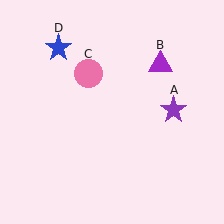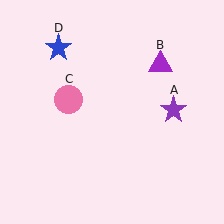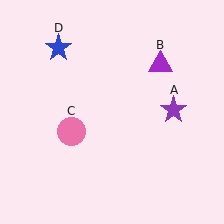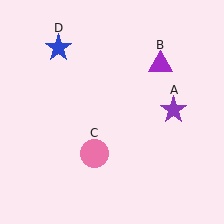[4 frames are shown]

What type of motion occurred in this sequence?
The pink circle (object C) rotated counterclockwise around the center of the scene.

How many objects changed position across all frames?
1 object changed position: pink circle (object C).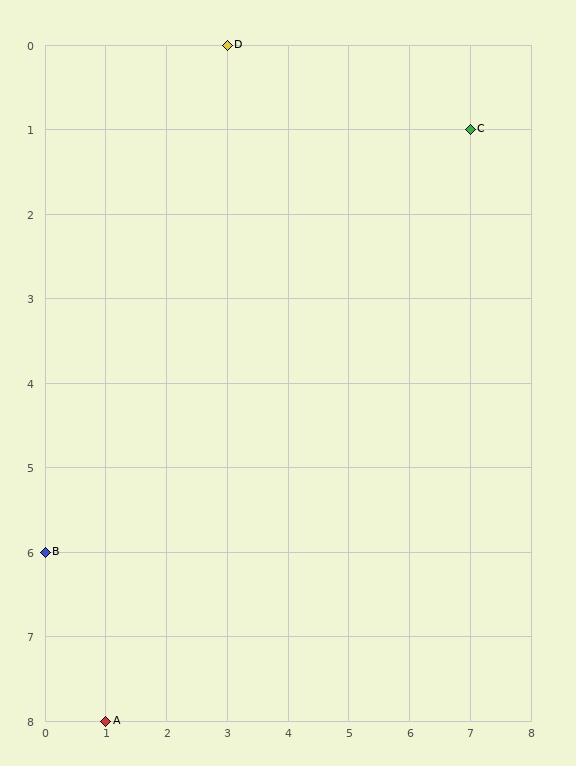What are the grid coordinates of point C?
Point C is at grid coordinates (7, 1).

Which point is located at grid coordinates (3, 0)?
Point D is at (3, 0).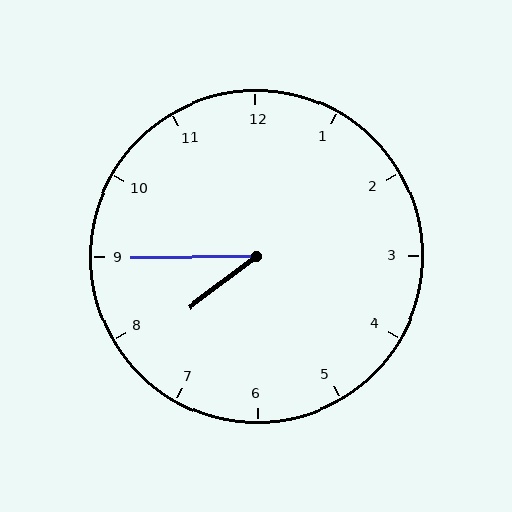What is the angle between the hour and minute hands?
Approximately 38 degrees.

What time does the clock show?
7:45.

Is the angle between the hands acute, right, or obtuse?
It is acute.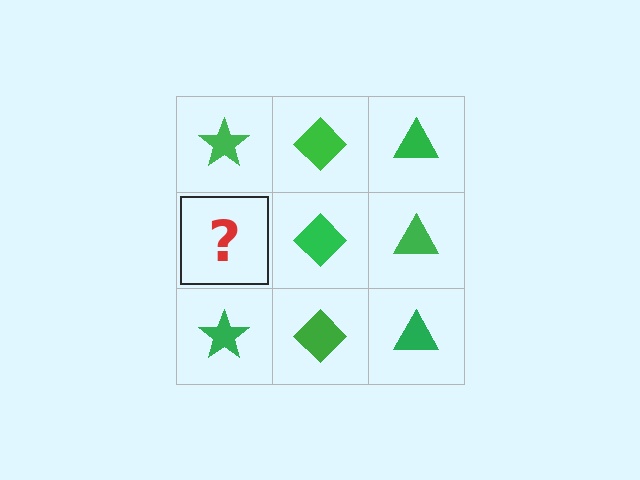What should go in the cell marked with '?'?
The missing cell should contain a green star.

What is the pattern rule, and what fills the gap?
The rule is that each column has a consistent shape. The gap should be filled with a green star.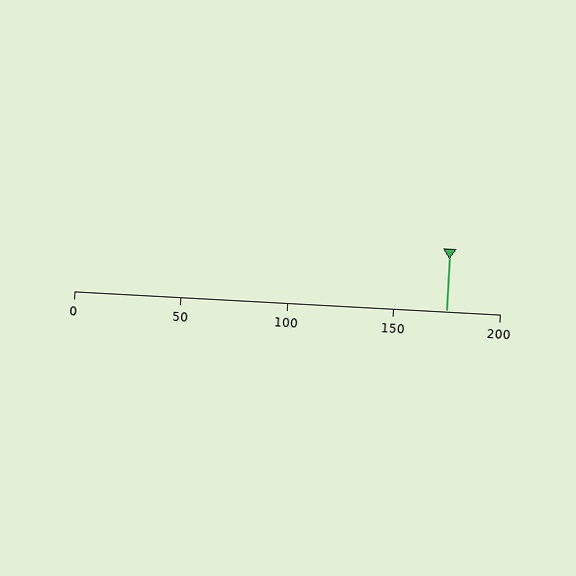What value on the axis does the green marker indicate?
The marker indicates approximately 175.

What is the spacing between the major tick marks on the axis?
The major ticks are spaced 50 apart.